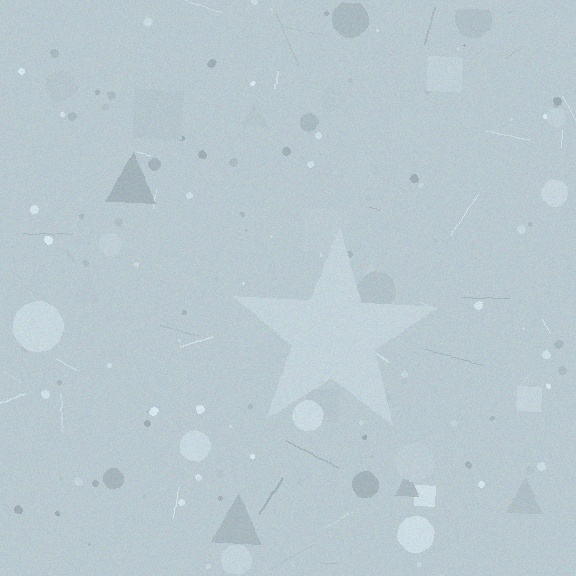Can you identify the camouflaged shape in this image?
The camouflaged shape is a star.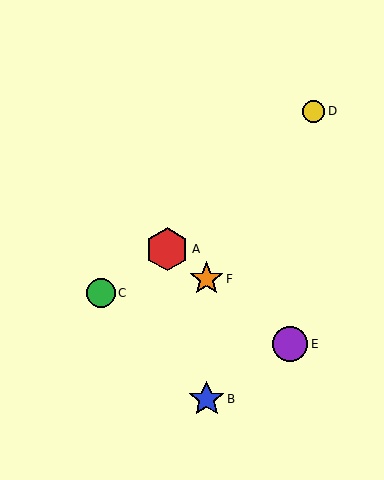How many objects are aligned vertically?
2 objects (B, F) are aligned vertically.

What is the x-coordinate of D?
Object D is at x≈314.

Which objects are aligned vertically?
Objects B, F are aligned vertically.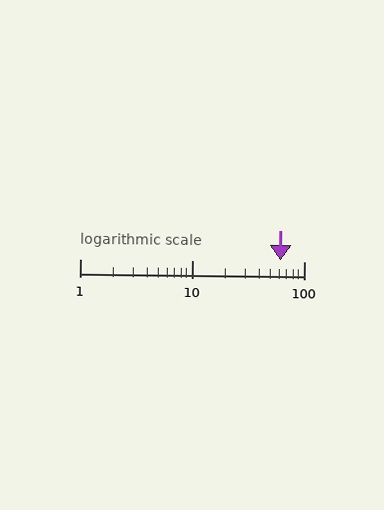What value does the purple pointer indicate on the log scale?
The pointer indicates approximately 62.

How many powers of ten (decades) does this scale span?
The scale spans 2 decades, from 1 to 100.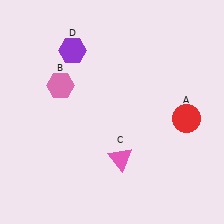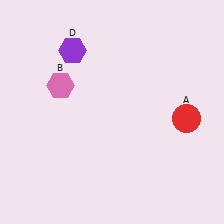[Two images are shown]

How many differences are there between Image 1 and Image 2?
There is 1 difference between the two images.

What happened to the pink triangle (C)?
The pink triangle (C) was removed in Image 2. It was in the bottom-right area of Image 1.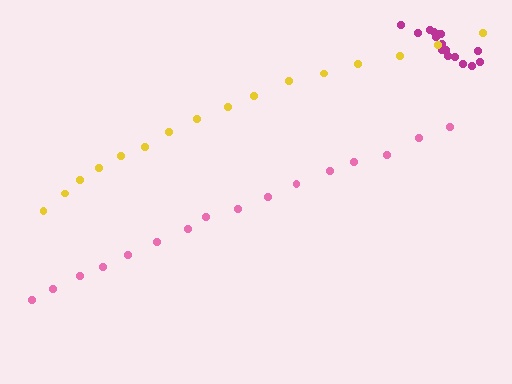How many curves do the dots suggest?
There are 3 distinct paths.